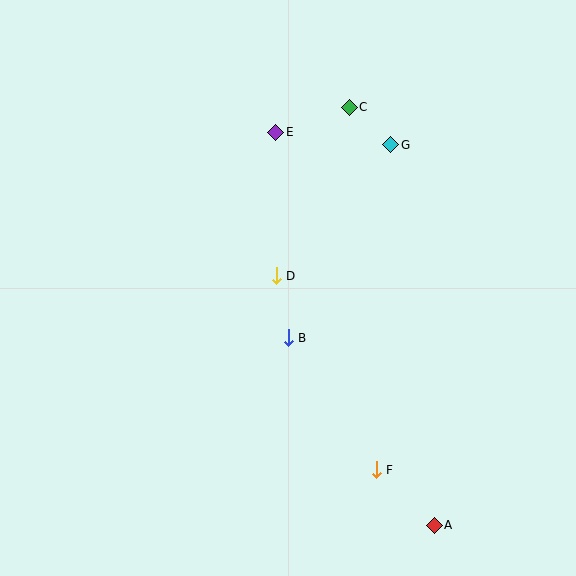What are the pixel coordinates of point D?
Point D is at (276, 276).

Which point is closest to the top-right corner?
Point G is closest to the top-right corner.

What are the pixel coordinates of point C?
Point C is at (349, 107).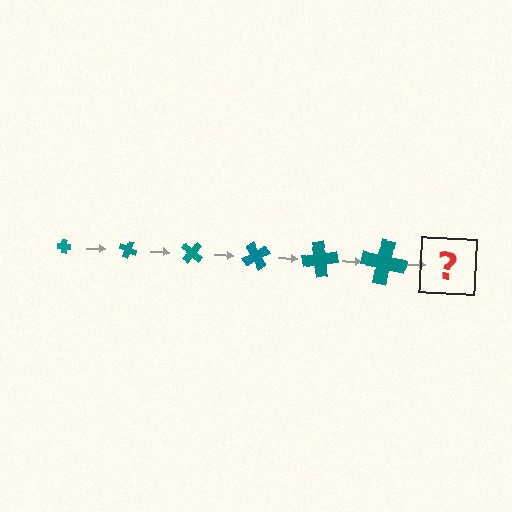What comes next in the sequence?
The next element should be a cross, larger than the previous one and rotated 120 degrees from the start.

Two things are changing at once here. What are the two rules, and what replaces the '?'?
The two rules are that the cross grows larger each step and it rotates 20 degrees each step. The '?' should be a cross, larger than the previous one and rotated 120 degrees from the start.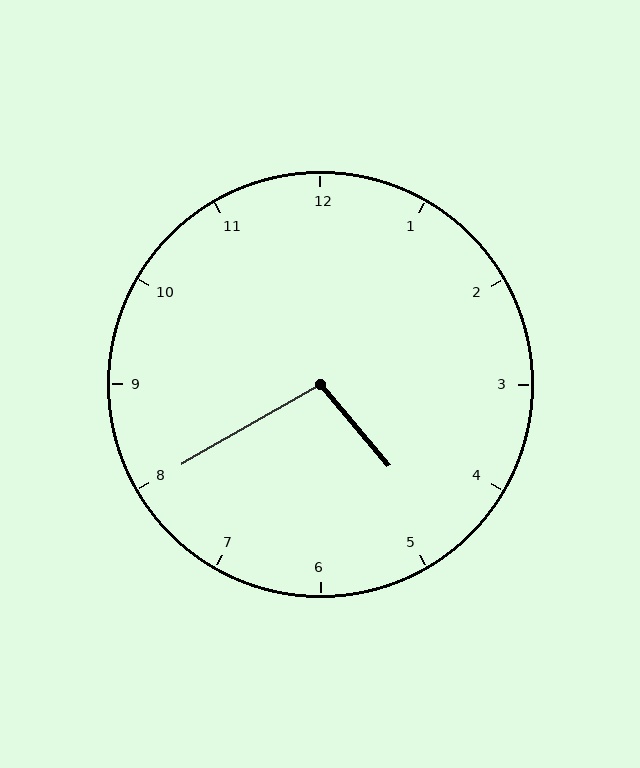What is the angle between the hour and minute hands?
Approximately 100 degrees.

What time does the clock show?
4:40.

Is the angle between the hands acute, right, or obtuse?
It is obtuse.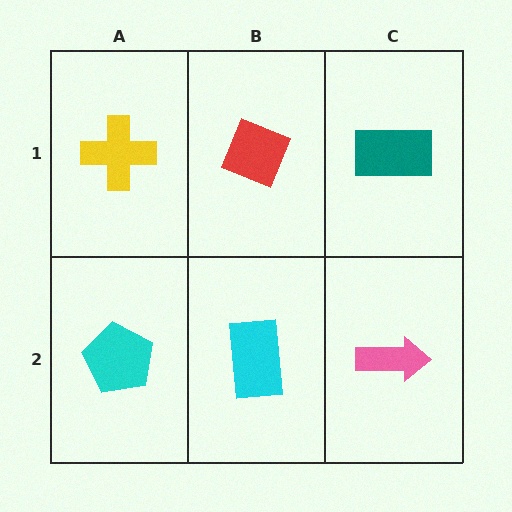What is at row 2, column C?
A pink arrow.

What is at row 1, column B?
A red diamond.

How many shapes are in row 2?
3 shapes.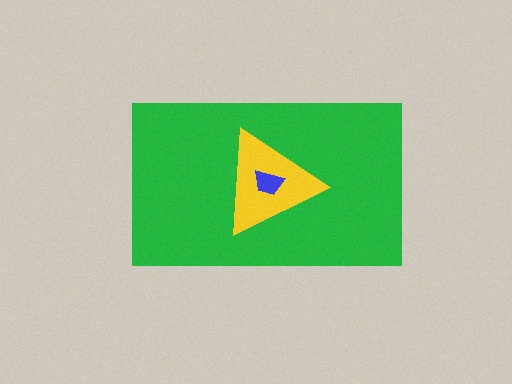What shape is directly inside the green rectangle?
The yellow triangle.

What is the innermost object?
The blue trapezoid.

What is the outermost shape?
The green rectangle.